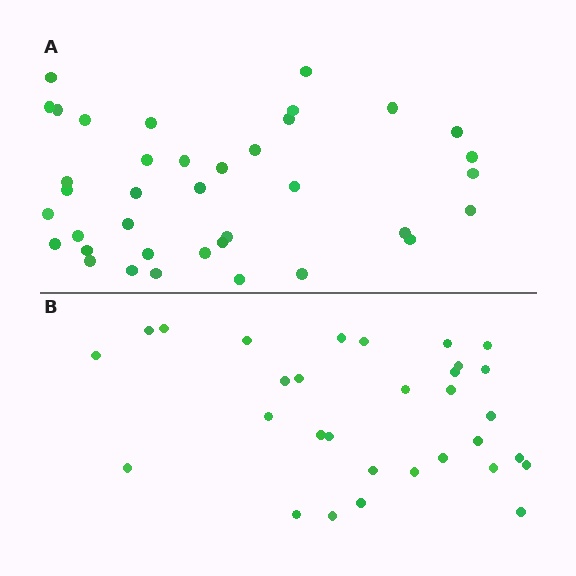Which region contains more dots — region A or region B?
Region A (the top region) has more dots.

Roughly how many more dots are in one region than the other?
Region A has roughly 8 or so more dots than region B.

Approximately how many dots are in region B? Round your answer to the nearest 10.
About 30 dots. (The exact count is 31, which rounds to 30.)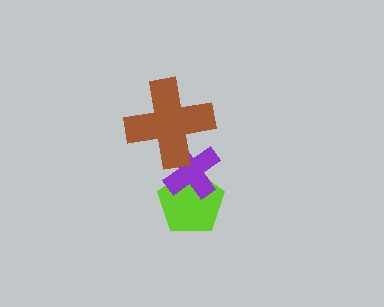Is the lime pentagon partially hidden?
Yes, it is partially covered by another shape.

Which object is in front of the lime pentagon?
The purple cross is in front of the lime pentagon.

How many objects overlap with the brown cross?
1 object overlaps with the brown cross.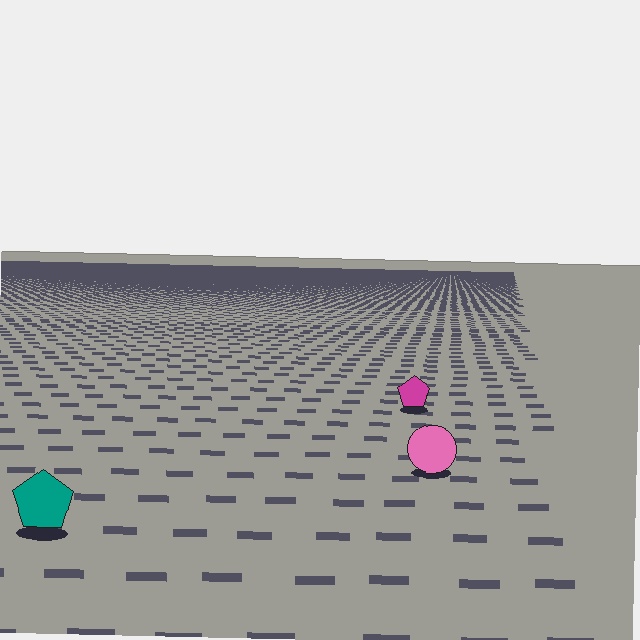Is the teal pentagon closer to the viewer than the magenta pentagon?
Yes. The teal pentagon is closer — you can tell from the texture gradient: the ground texture is coarser near it.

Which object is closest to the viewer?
The teal pentagon is closest. The texture marks near it are larger and more spread out.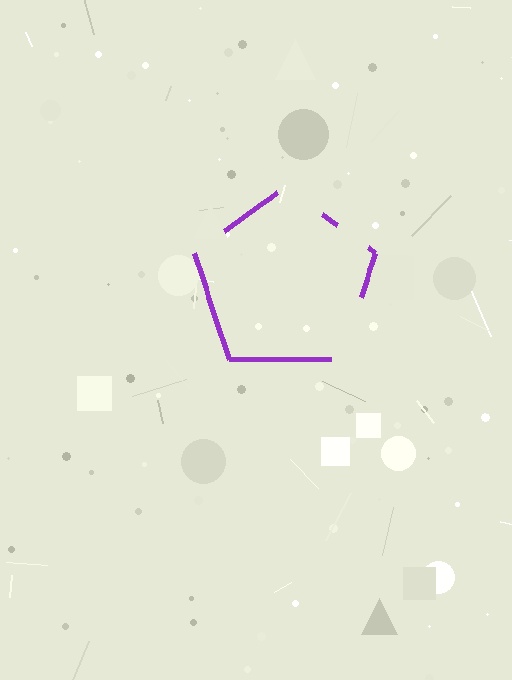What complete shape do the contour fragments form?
The contour fragments form a pentagon.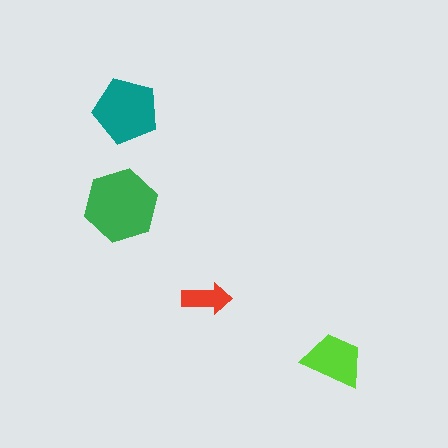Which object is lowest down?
The lime trapezoid is bottommost.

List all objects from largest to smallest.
The green hexagon, the teal pentagon, the lime trapezoid, the red arrow.